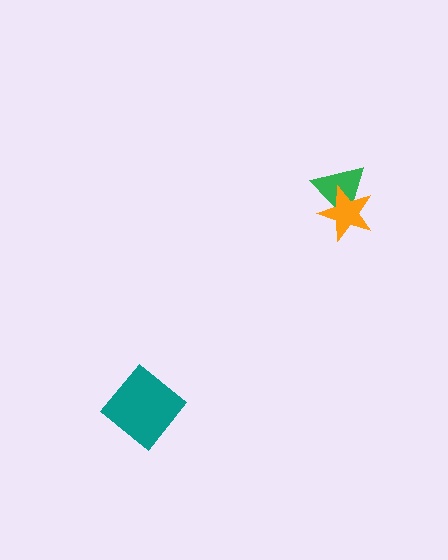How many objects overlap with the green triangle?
1 object overlaps with the green triangle.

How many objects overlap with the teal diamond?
0 objects overlap with the teal diamond.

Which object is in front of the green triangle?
The orange star is in front of the green triangle.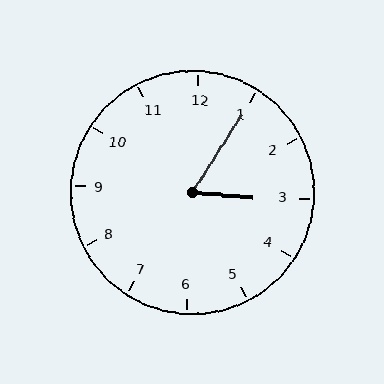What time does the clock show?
3:05.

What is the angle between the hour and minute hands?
Approximately 62 degrees.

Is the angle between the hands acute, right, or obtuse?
It is acute.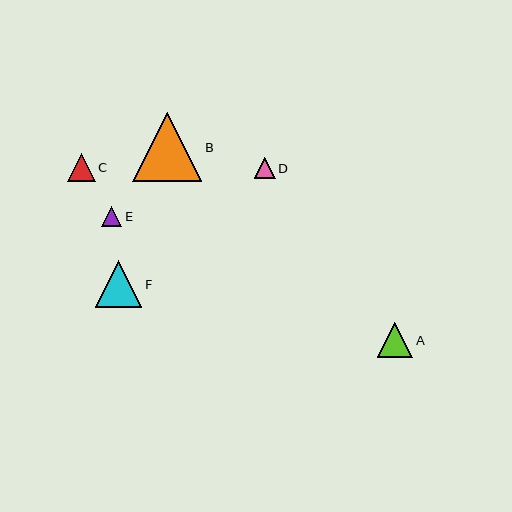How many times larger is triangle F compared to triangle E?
Triangle F is approximately 2.3 times the size of triangle E.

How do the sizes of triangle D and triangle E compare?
Triangle D and triangle E are approximately the same size.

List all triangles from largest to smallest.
From largest to smallest: B, F, A, C, D, E.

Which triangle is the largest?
Triangle B is the largest with a size of approximately 70 pixels.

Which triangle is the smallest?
Triangle E is the smallest with a size of approximately 20 pixels.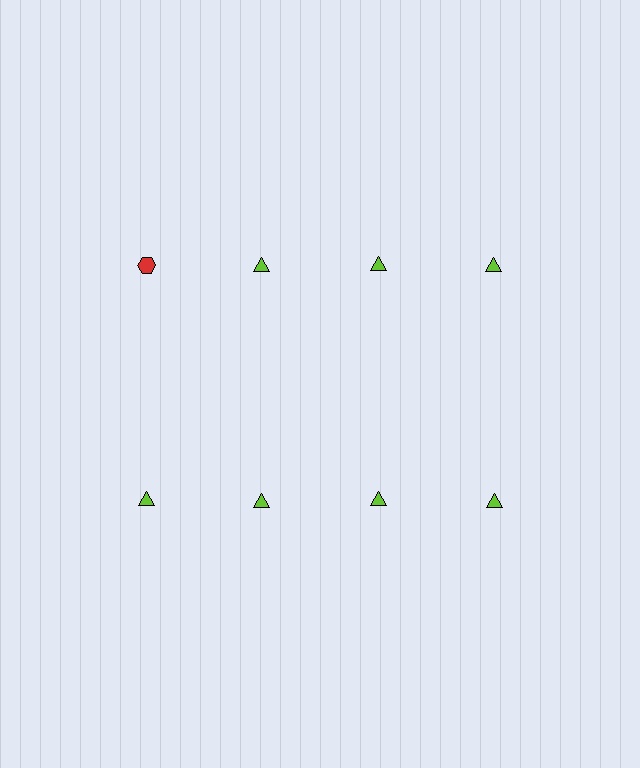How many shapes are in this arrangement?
There are 8 shapes arranged in a grid pattern.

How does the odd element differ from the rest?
It differs in both color (red instead of lime) and shape (hexagon instead of triangle).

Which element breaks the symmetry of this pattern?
The red hexagon in the top row, leftmost column breaks the symmetry. All other shapes are lime triangles.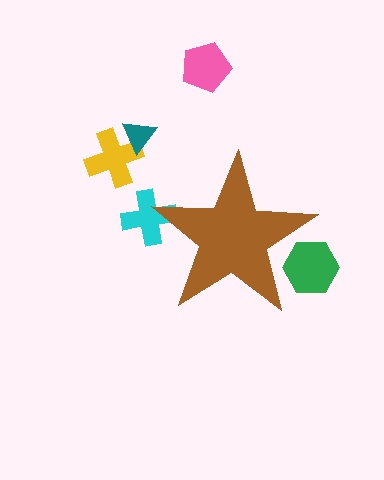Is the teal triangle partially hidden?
No, the teal triangle is fully visible.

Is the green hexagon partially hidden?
Yes, the green hexagon is partially hidden behind the brown star.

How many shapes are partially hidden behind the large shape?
2 shapes are partially hidden.